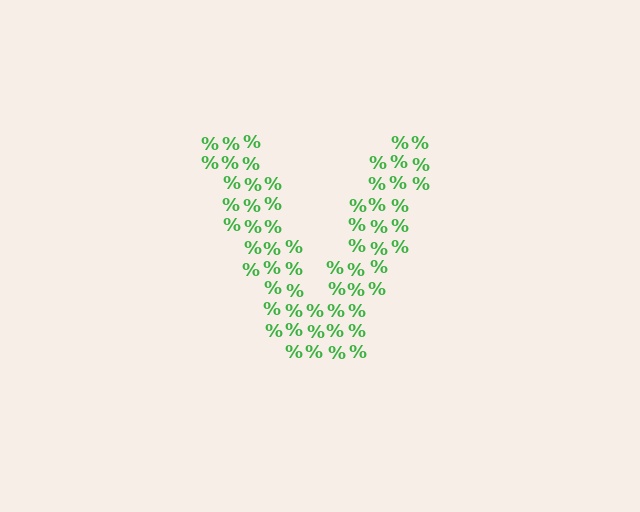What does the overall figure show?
The overall figure shows the letter V.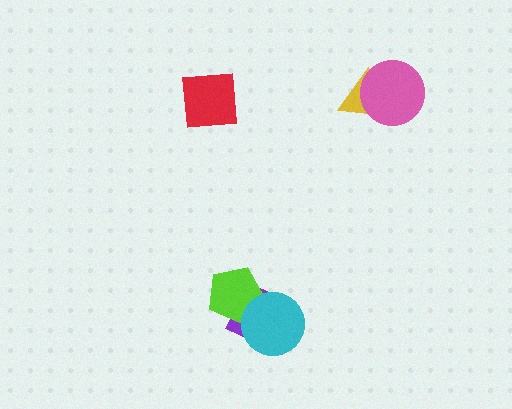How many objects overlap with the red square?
0 objects overlap with the red square.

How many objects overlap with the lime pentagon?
2 objects overlap with the lime pentagon.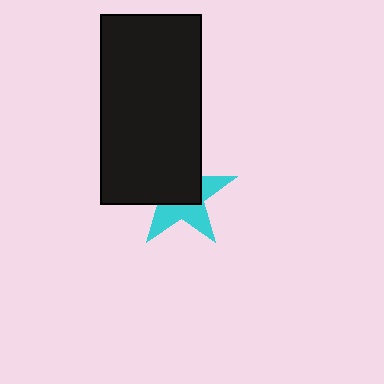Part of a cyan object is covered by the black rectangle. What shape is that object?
It is a star.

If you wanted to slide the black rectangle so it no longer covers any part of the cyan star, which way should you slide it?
Slide it toward the upper-left — that is the most direct way to separate the two shapes.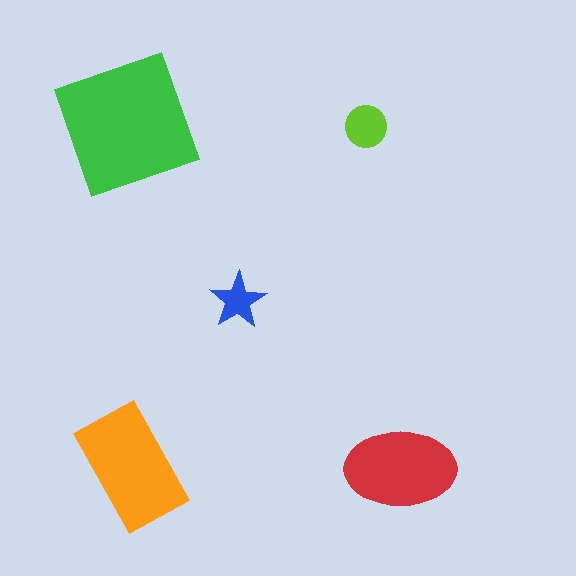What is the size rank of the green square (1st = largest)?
1st.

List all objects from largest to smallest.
The green square, the orange rectangle, the red ellipse, the lime circle, the blue star.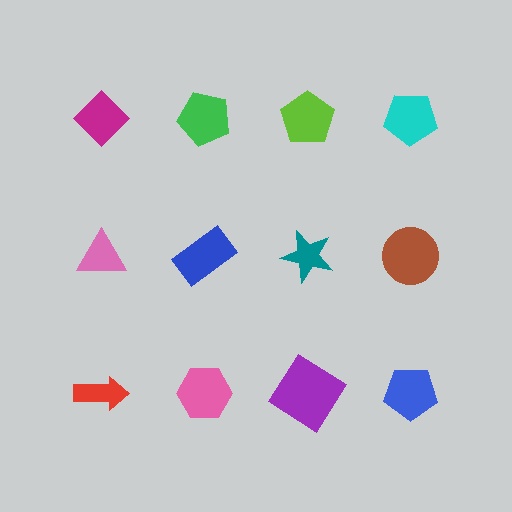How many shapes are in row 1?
4 shapes.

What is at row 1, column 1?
A magenta diamond.